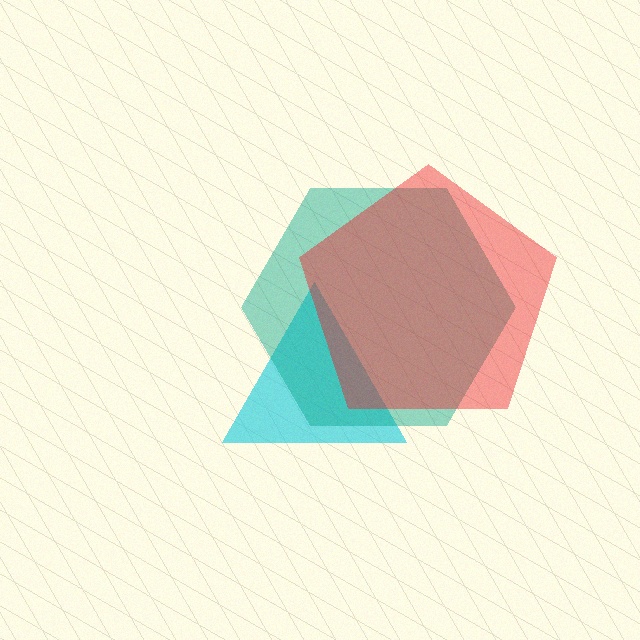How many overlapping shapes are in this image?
There are 3 overlapping shapes in the image.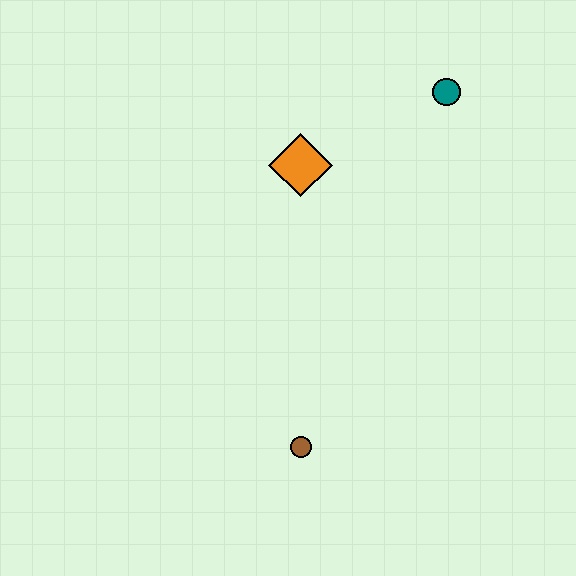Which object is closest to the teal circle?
The orange diamond is closest to the teal circle.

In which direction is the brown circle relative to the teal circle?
The brown circle is below the teal circle.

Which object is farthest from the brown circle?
The teal circle is farthest from the brown circle.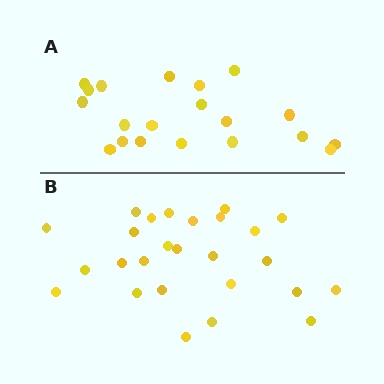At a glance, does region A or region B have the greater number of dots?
Region B (the bottom region) has more dots.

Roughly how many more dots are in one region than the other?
Region B has about 6 more dots than region A.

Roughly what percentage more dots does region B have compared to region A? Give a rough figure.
About 30% more.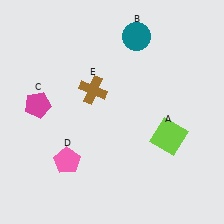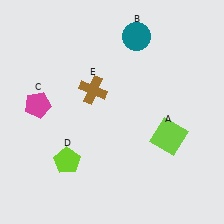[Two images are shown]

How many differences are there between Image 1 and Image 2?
There is 1 difference between the two images.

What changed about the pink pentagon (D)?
In Image 1, D is pink. In Image 2, it changed to lime.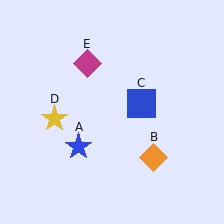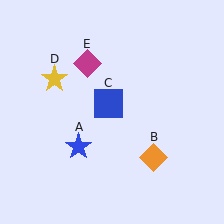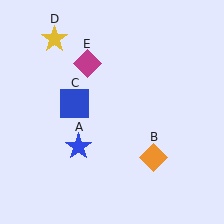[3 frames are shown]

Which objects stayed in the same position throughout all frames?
Blue star (object A) and orange diamond (object B) and magenta diamond (object E) remained stationary.